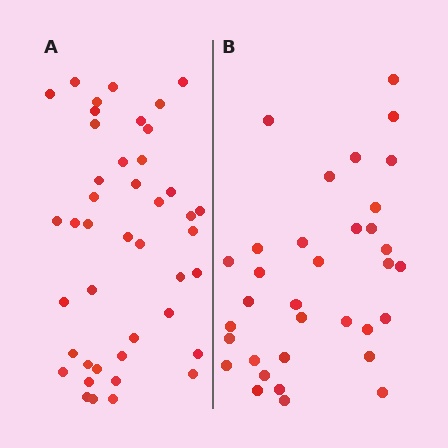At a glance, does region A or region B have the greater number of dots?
Region A (the left region) has more dots.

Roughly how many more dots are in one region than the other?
Region A has roughly 8 or so more dots than region B.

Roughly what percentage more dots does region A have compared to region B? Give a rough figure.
About 25% more.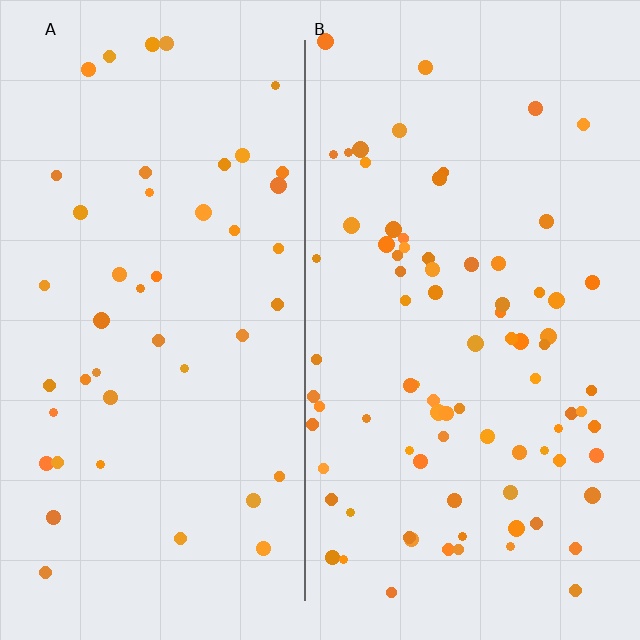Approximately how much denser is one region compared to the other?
Approximately 1.8× — region B over region A.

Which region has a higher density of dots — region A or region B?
B (the right).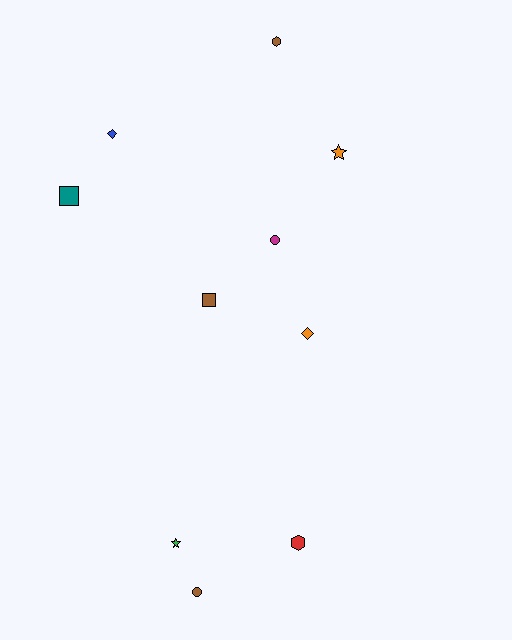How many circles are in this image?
There are 2 circles.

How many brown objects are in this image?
There are 3 brown objects.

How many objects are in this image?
There are 10 objects.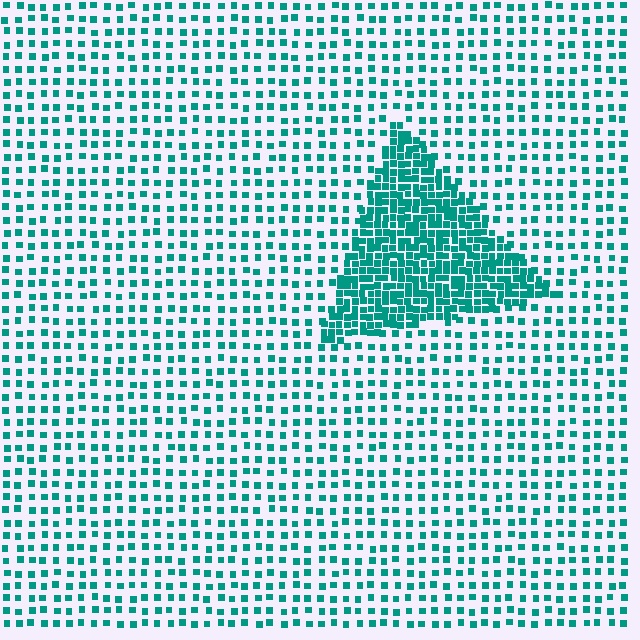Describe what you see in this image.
The image contains small teal elements arranged at two different densities. A triangle-shaped region is visible where the elements are more densely packed than the surrounding area.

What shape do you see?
I see a triangle.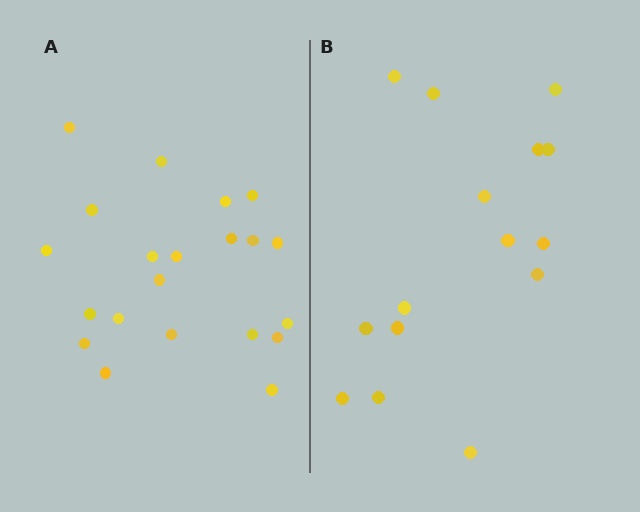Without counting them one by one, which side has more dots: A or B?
Region A (the left region) has more dots.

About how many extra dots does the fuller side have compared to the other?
Region A has about 6 more dots than region B.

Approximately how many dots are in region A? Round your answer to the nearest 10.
About 20 dots. (The exact count is 21, which rounds to 20.)